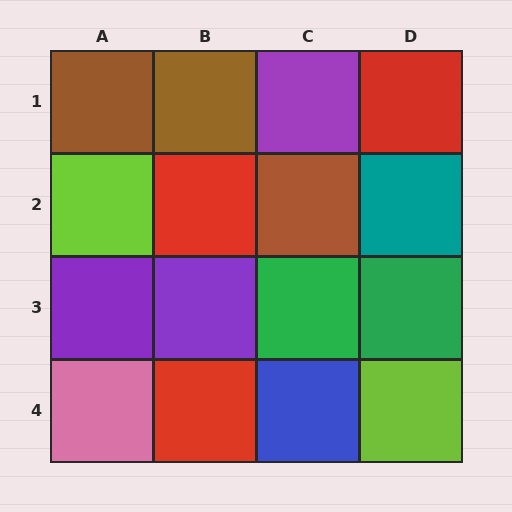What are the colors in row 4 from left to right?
Pink, red, blue, lime.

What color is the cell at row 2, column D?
Teal.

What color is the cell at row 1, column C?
Purple.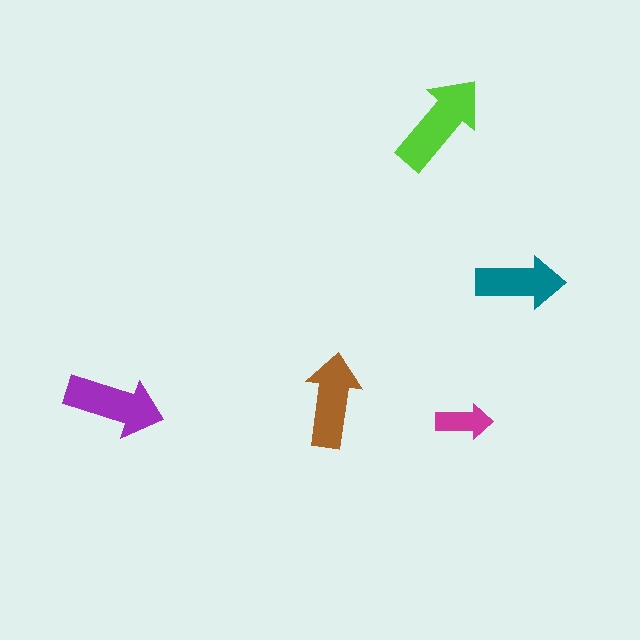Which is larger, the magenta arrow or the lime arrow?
The lime one.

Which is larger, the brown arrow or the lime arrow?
The lime one.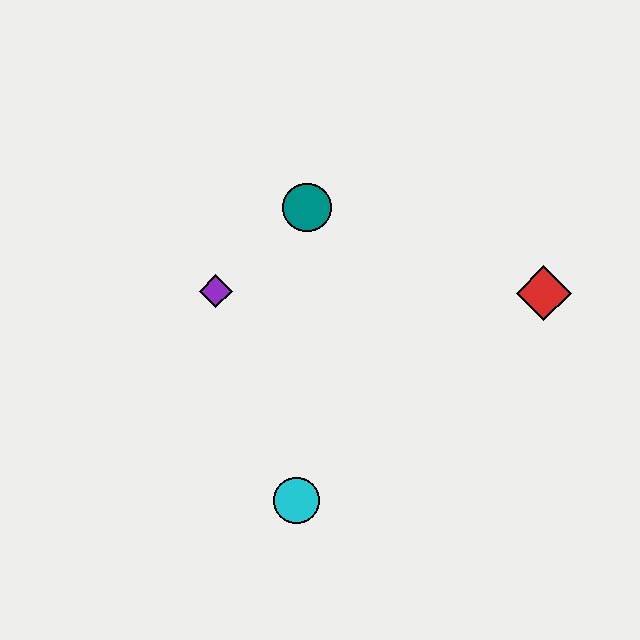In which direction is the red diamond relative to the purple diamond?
The red diamond is to the right of the purple diamond.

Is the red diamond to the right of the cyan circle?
Yes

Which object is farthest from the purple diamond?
The red diamond is farthest from the purple diamond.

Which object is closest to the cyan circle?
The purple diamond is closest to the cyan circle.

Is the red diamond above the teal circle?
No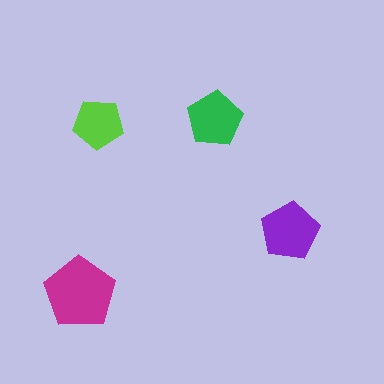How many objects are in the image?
There are 4 objects in the image.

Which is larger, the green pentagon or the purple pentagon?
The purple one.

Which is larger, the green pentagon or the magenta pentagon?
The magenta one.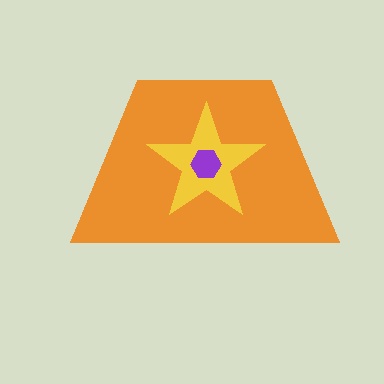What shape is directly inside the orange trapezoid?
The yellow star.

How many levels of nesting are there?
3.